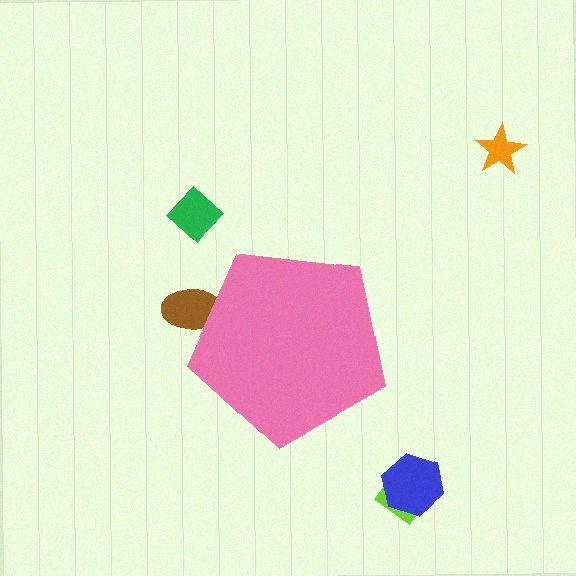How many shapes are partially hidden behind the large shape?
1 shape is partially hidden.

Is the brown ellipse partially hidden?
Yes, the brown ellipse is partially hidden behind the pink pentagon.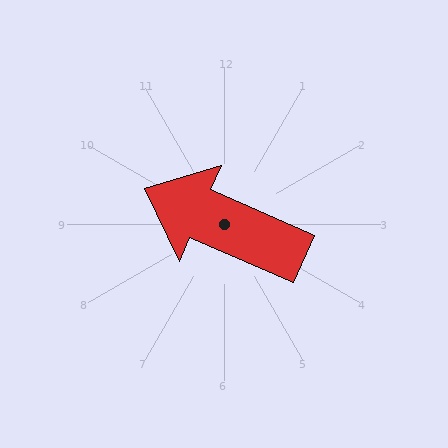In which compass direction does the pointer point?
Northwest.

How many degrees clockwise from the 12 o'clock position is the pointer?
Approximately 294 degrees.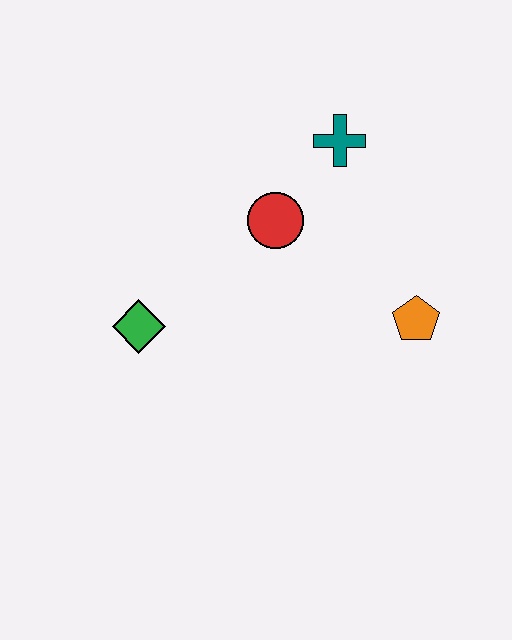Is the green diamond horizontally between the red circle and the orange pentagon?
No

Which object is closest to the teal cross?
The red circle is closest to the teal cross.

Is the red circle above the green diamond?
Yes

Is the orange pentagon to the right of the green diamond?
Yes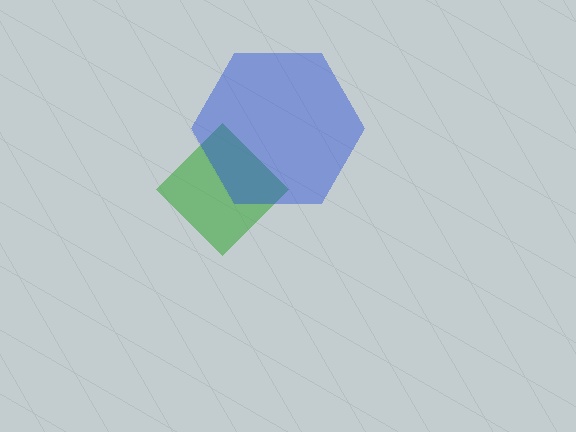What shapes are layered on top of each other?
The layered shapes are: a green diamond, a blue hexagon.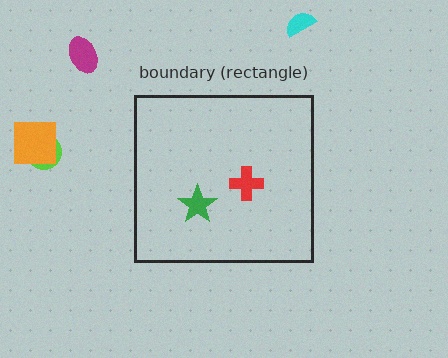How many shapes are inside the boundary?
2 inside, 4 outside.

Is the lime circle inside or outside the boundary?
Outside.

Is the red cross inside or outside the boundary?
Inside.